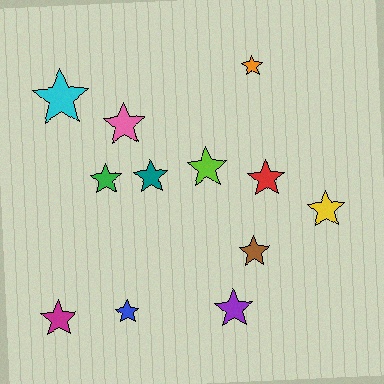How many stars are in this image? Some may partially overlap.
There are 12 stars.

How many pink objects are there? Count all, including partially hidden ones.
There is 1 pink object.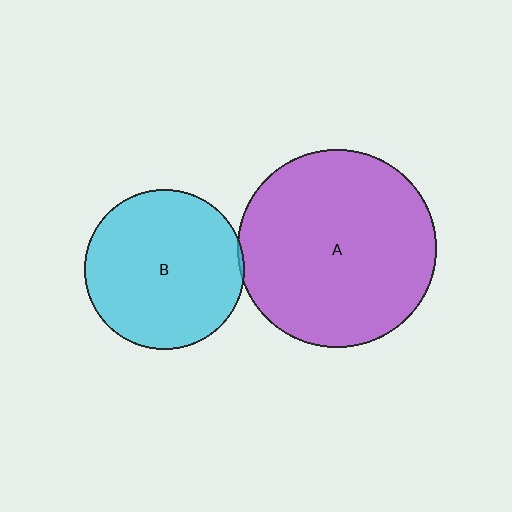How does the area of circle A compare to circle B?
Approximately 1.5 times.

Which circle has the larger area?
Circle A (purple).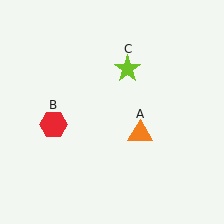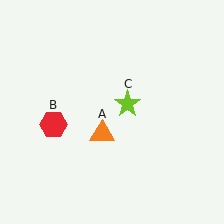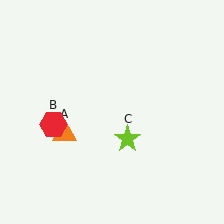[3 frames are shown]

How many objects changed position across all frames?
2 objects changed position: orange triangle (object A), lime star (object C).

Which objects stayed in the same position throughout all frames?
Red hexagon (object B) remained stationary.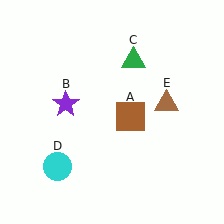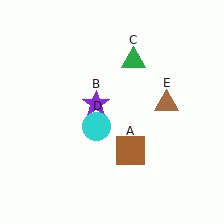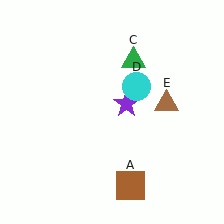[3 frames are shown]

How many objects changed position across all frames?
3 objects changed position: brown square (object A), purple star (object B), cyan circle (object D).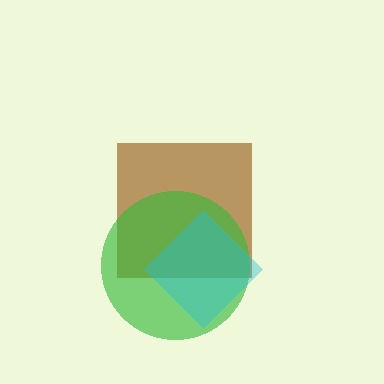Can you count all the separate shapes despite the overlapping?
Yes, there are 3 separate shapes.